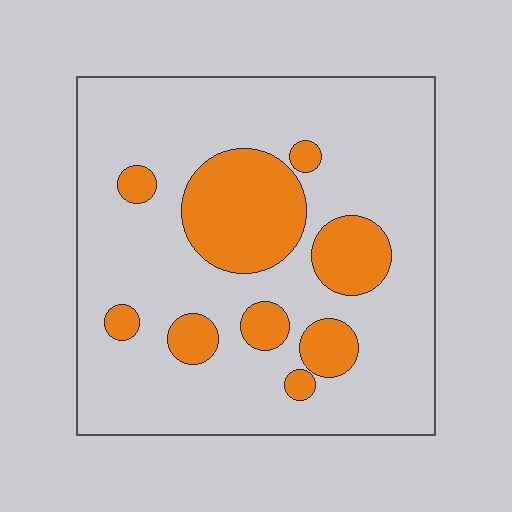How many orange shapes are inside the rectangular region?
9.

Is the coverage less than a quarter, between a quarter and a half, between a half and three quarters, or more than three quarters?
Less than a quarter.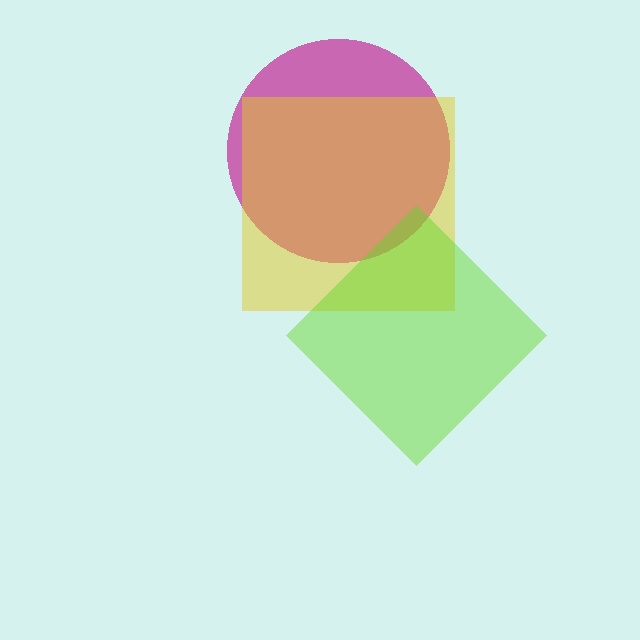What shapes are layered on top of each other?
The layered shapes are: a magenta circle, a yellow square, a lime diamond.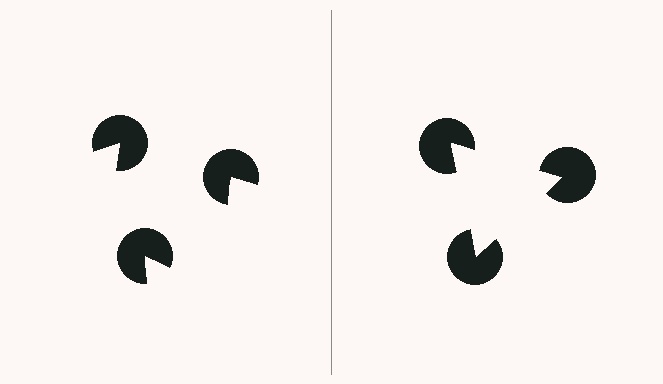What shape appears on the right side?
An illusory triangle.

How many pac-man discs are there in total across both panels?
6 — 3 on each side.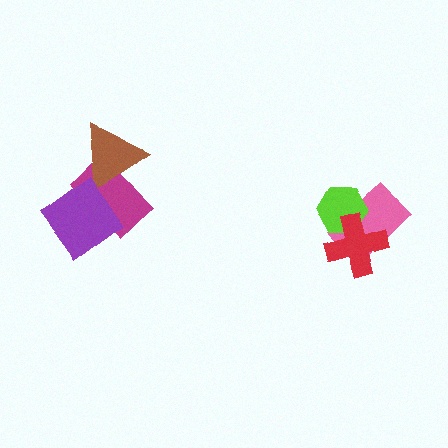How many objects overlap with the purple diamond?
2 objects overlap with the purple diamond.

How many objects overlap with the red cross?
2 objects overlap with the red cross.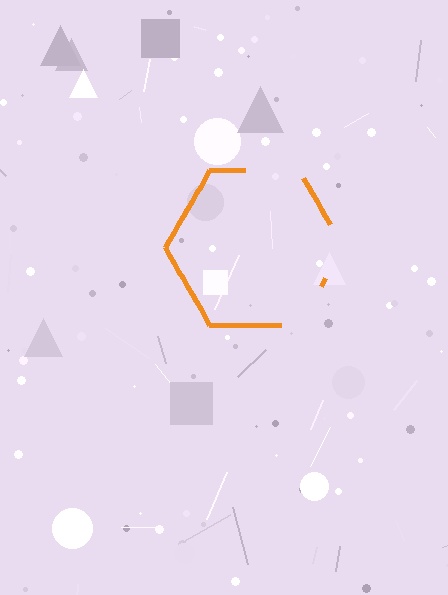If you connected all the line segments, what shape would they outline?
They would outline a hexagon.